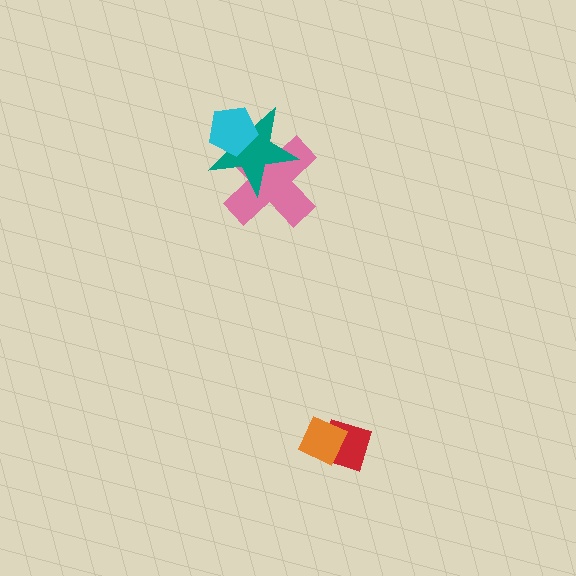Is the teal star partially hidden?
Yes, it is partially covered by another shape.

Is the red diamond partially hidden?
Yes, it is partially covered by another shape.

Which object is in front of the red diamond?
The orange diamond is in front of the red diamond.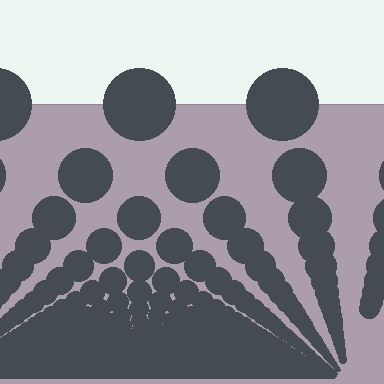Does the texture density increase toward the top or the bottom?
Density increases toward the bottom.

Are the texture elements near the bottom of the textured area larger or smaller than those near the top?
Smaller. The gradient is inverted — elements near the bottom are smaller and denser.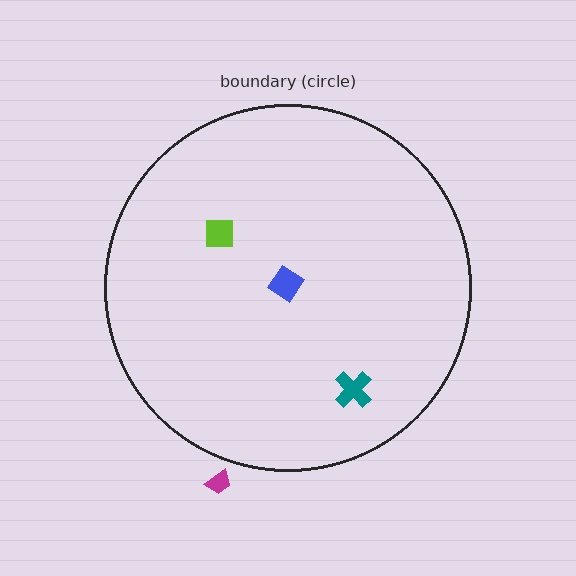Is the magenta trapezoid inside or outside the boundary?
Outside.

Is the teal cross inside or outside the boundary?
Inside.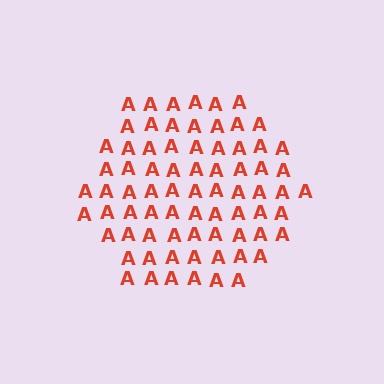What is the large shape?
The large shape is a hexagon.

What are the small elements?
The small elements are letter A's.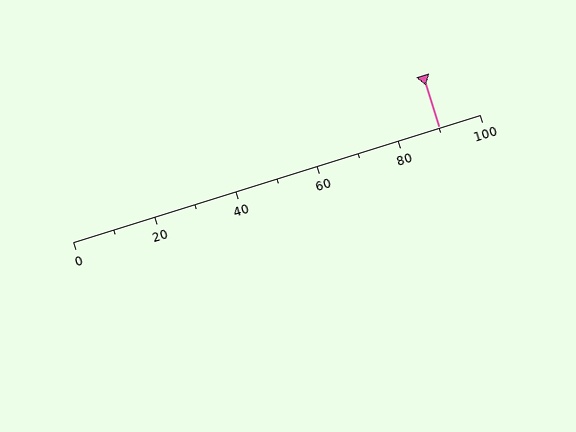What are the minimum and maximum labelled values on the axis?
The axis runs from 0 to 100.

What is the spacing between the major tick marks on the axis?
The major ticks are spaced 20 apart.